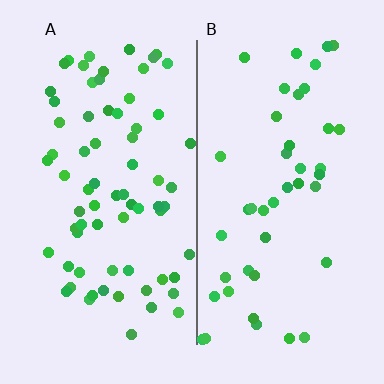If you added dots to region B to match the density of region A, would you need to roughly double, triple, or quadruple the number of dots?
Approximately double.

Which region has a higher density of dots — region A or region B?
A (the left).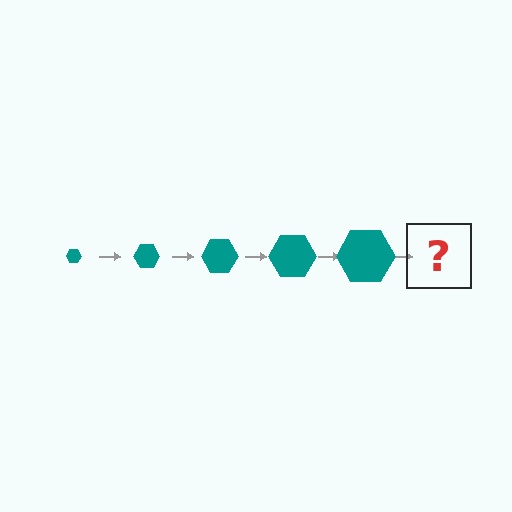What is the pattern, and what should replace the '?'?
The pattern is that the hexagon gets progressively larger each step. The '?' should be a teal hexagon, larger than the previous one.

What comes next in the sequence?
The next element should be a teal hexagon, larger than the previous one.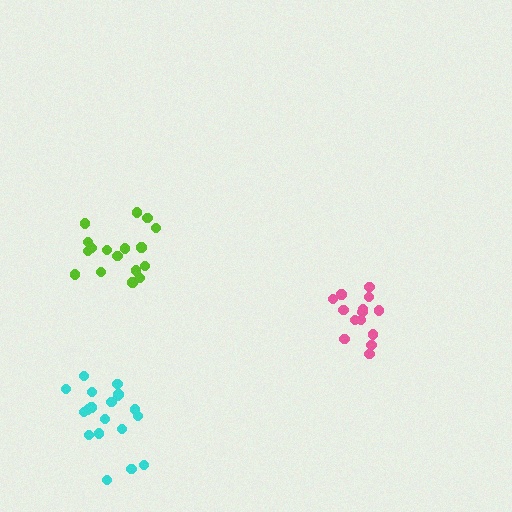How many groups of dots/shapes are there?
There are 3 groups.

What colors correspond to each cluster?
The clusters are colored: pink, lime, cyan.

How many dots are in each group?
Group 1: 14 dots, Group 2: 17 dots, Group 3: 19 dots (50 total).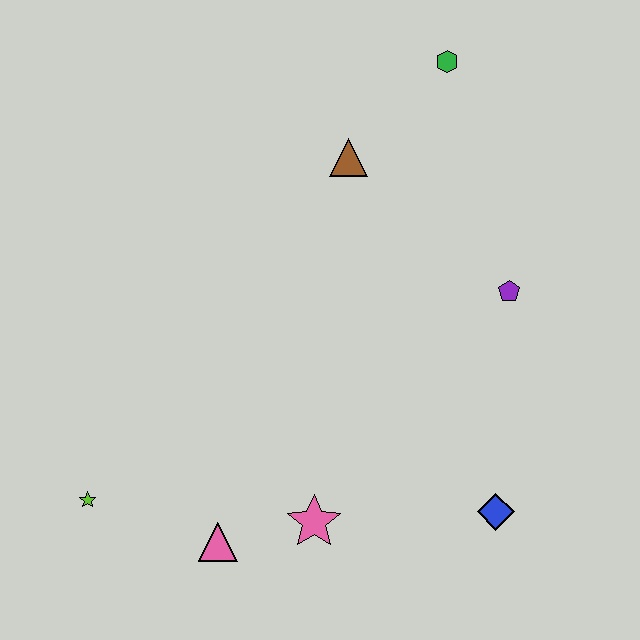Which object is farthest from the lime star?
The green hexagon is farthest from the lime star.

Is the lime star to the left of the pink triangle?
Yes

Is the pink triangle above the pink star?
No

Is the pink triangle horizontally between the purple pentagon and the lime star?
Yes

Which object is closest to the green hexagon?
The brown triangle is closest to the green hexagon.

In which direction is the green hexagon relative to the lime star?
The green hexagon is above the lime star.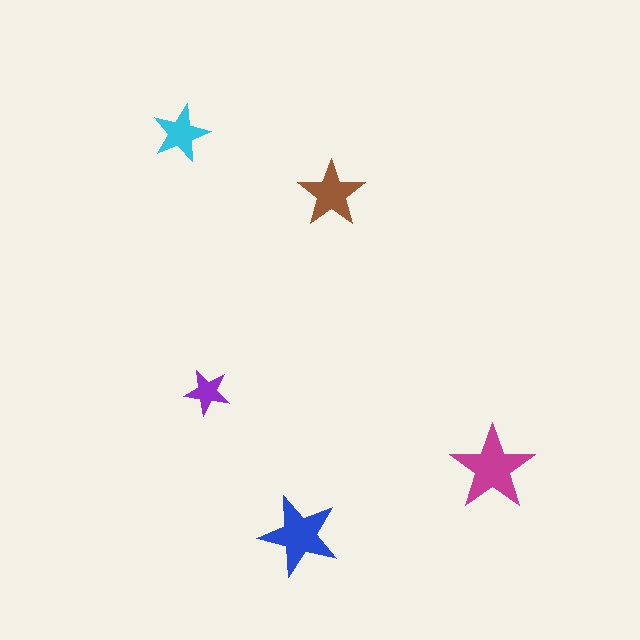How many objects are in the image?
There are 5 objects in the image.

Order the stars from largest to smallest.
the magenta one, the blue one, the brown one, the cyan one, the purple one.